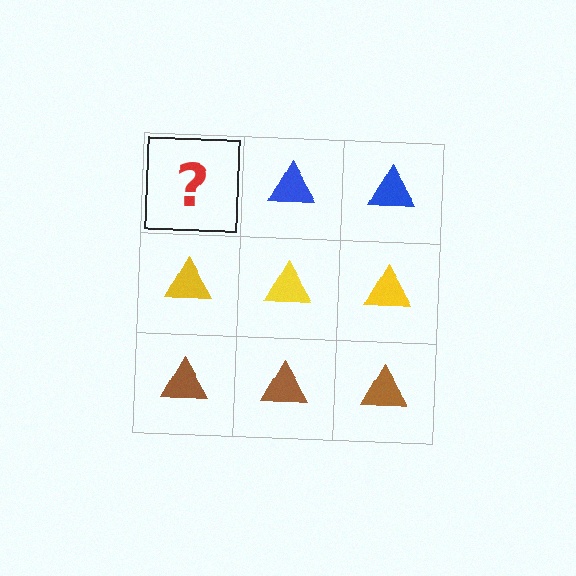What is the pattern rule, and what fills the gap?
The rule is that each row has a consistent color. The gap should be filled with a blue triangle.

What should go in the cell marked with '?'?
The missing cell should contain a blue triangle.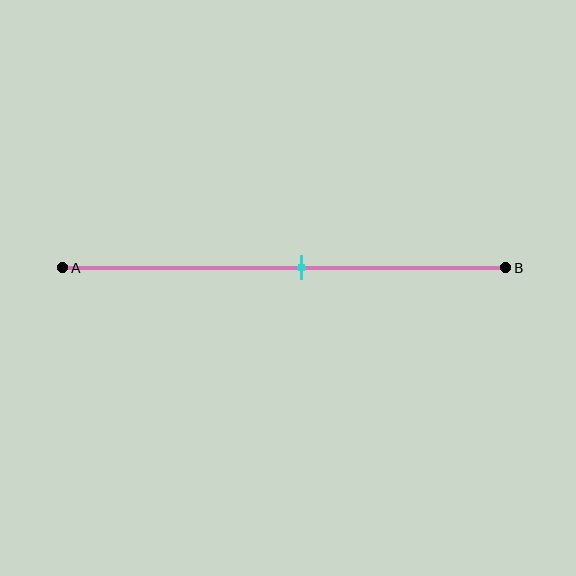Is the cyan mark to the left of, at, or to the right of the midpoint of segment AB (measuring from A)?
The cyan mark is to the right of the midpoint of segment AB.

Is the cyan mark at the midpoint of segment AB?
No, the mark is at about 55% from A, not at the 50% midpoint.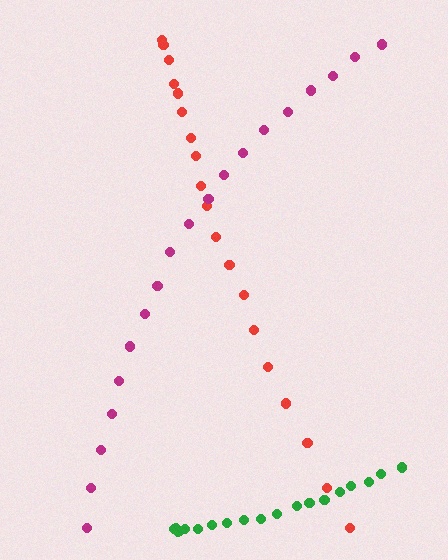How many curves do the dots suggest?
There are 3 distinct paths.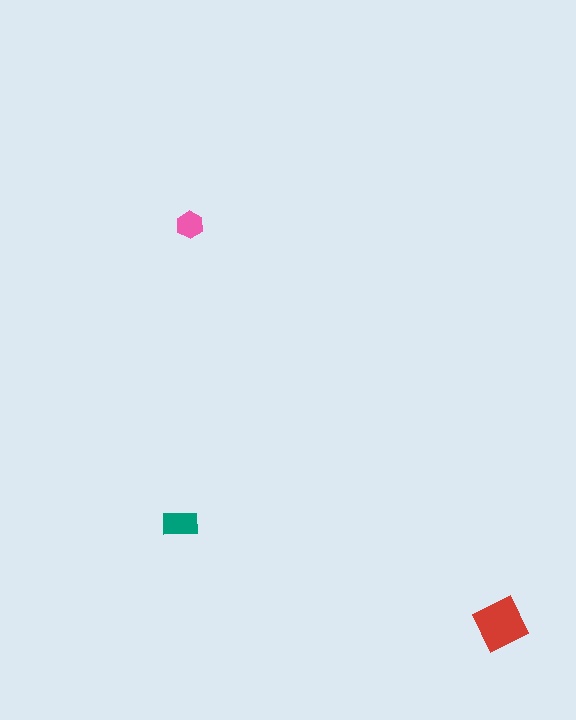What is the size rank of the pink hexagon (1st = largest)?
3rd.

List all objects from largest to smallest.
The red diamond, the teal rectangle, the pink hexagon.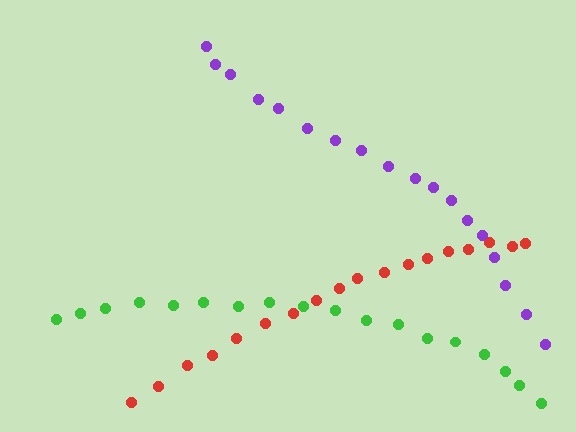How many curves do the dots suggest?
There are 3 distinct paths.